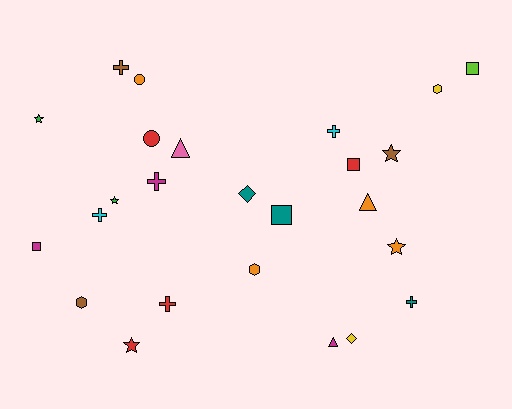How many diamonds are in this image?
There are 2 diamonds.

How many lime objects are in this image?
There is 1 lime object.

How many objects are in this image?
There are 25 objects.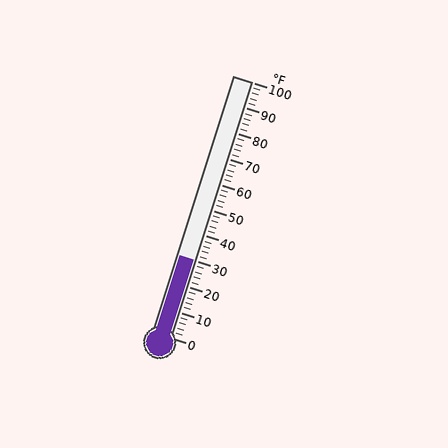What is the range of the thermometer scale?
The thermometer scale ranges from 0°F to 100°F.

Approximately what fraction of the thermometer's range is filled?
The thermometer is filled to approximately 30% of its range.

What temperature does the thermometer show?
The thermometer shows approximately 30°F.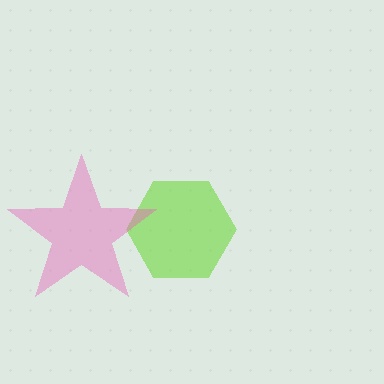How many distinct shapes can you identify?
There are 2 distinct shapes: a lime hexagon, a pink star.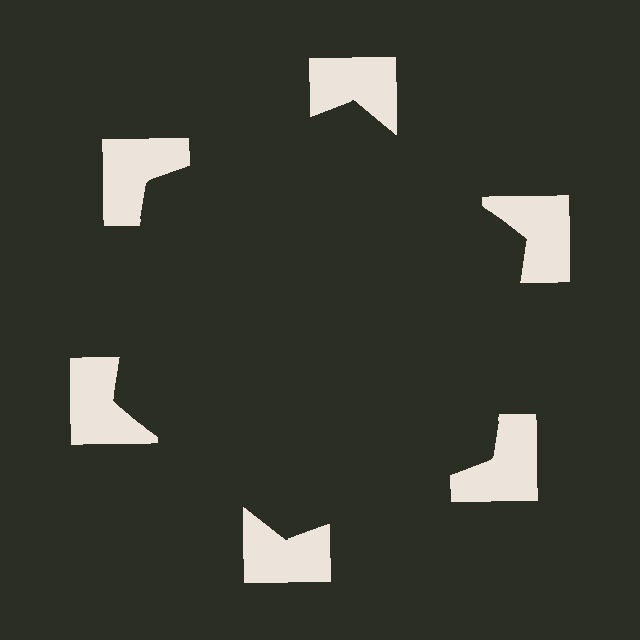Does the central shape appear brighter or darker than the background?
It typically appears slightly darker than the background, even though no actual brightness change is drawn.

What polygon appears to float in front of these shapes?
An illusory hexagon — its edges are inferred from the aligned wedge cuts in the notched squares, not physically drawn.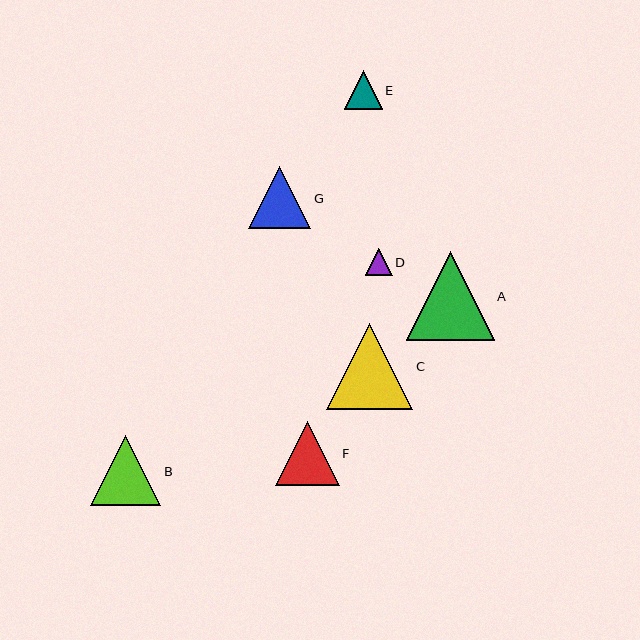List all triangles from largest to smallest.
From largest to smallest: A, C, B, F, G, E, D.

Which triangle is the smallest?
Triangle D is the smallest with a size of approximately 26 pixels.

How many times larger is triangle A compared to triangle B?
Triangle A is approximately 1.3 times the size of triangle B.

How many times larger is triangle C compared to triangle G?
Triangle C is approximately 1.4 times the size of triangle G.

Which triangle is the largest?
Triangle A is the largest with a size of approximately 88 pixels.